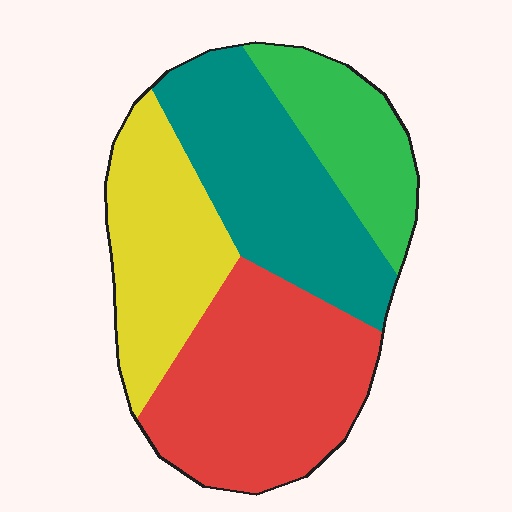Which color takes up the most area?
Red, at roughly 35%.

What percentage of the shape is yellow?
Yellow covers 23% of the shape.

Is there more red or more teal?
Red.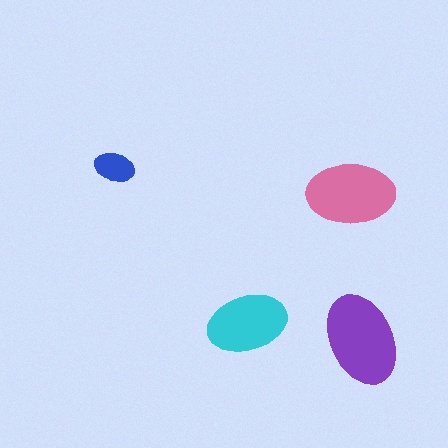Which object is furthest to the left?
The blue ellipse is leftmost.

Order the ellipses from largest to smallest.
the purple one, the pink one, the cyan one, the blue one.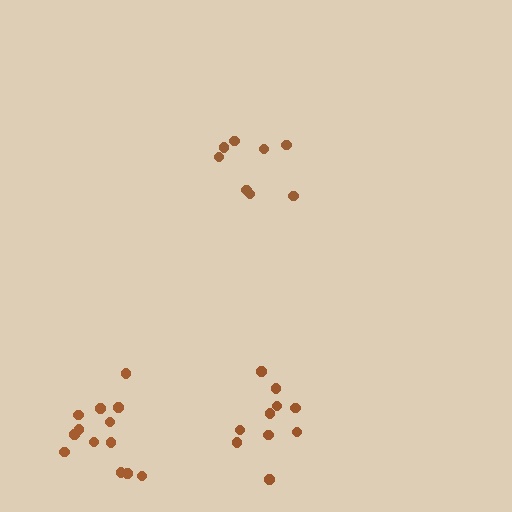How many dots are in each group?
Group 1: 13 dots, Group 2: 10 dots, Group 3: 8 dots (31 total).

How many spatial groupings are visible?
There are 3 spatial groupings.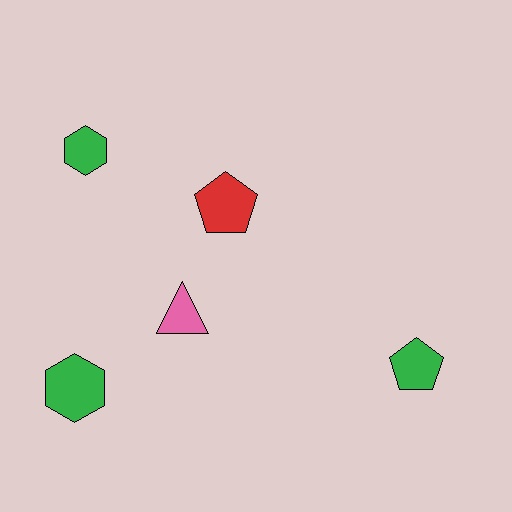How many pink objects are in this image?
There is 1 pink object.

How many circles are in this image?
There are no circles.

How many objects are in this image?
There are 5 objects.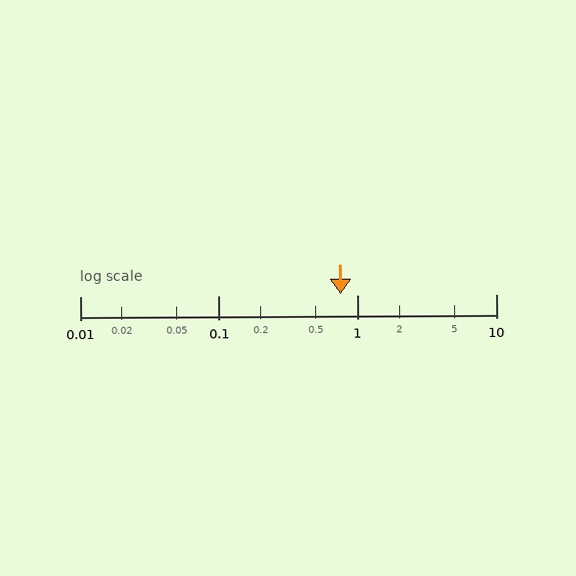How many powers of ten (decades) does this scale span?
The scale spans 3 decades, from 0.01 to 10.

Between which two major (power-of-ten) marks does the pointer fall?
The pointer is between 0.1 and 1.